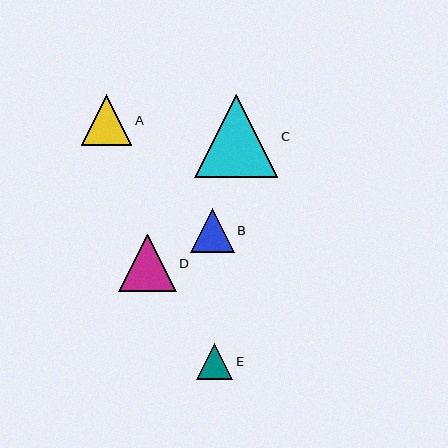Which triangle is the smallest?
Triangle E is the smallest with a size of approximately 36 pixels.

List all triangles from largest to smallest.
From largest to smallest: C, D, A, B, E.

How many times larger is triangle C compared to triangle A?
Triangle C is approximately 1.6 times the size of triangle A.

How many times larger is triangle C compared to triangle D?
Triangle C is approximately 1.4 times the size of triangle D.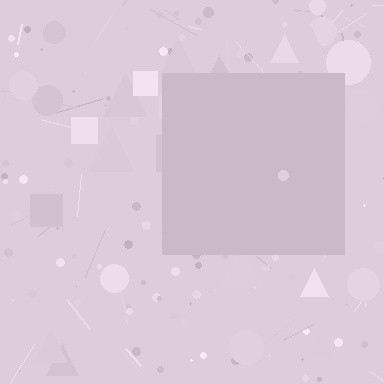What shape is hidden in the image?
A square is hidden in the image.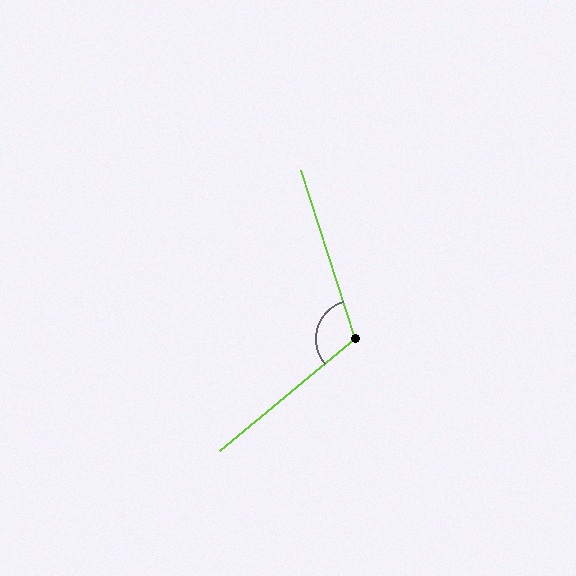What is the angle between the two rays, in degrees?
Approximately 112 degrees.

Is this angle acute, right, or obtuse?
It is obtuse.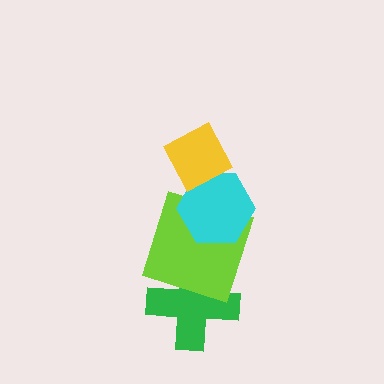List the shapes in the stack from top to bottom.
From top to bottom: the yellow diamond, the cyan hexagon, the lime square, the green cross.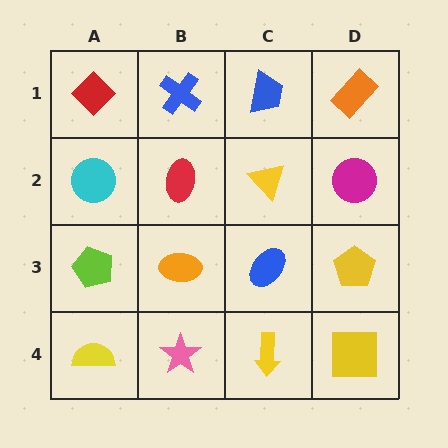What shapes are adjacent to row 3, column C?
A yellow triangle (row 2, column C), a yellow arrow (row 4, column C), an orange ellipse (row 3, column B), a yellow pentagon (row 3, column D).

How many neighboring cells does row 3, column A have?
3.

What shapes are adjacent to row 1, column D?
A magenta circle (row 2, column D), a blue trapezoid (row 1, column C).